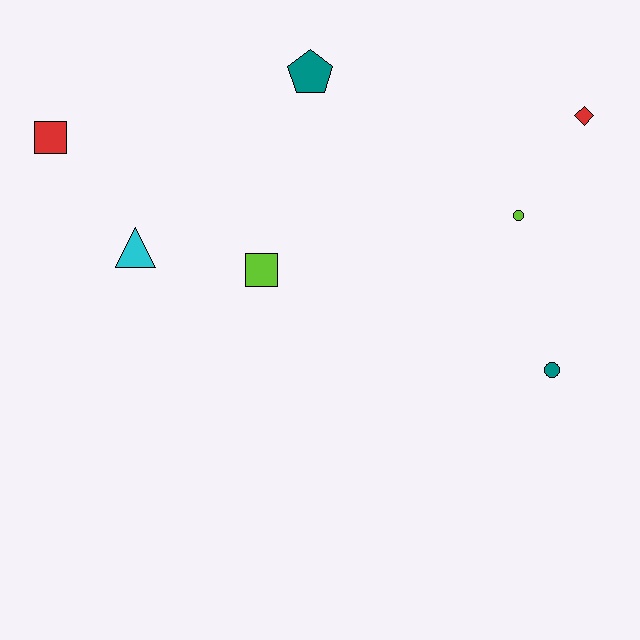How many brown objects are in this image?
There are no brown objects.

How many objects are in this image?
There are 7 objects.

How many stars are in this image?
There are no stars.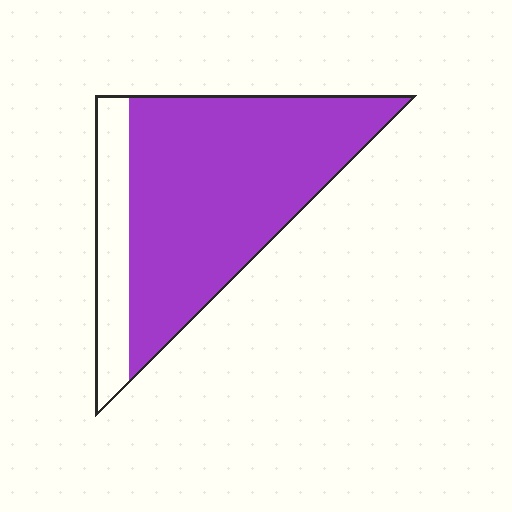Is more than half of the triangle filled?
Yes.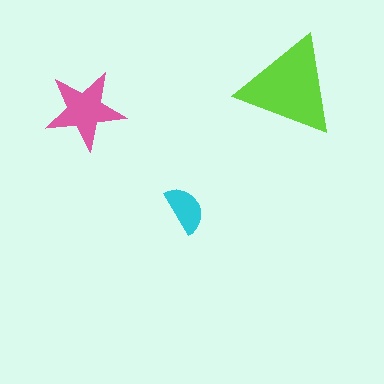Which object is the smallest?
The cyan semicircle.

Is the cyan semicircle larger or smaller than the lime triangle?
Smaller.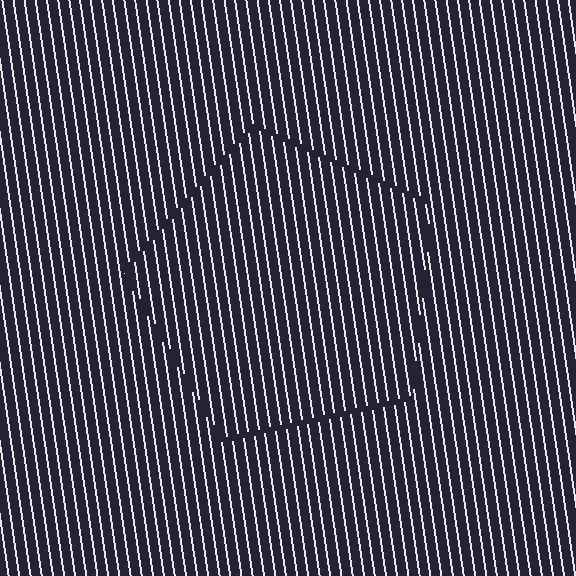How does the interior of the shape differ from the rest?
The interior of the shape contains the same grating, shifted by half a period — the contour is defined by the phase discontinuity where line-ends from the inner and outer gratings abut.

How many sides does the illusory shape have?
5 sides — the line-ends trace a pentagon.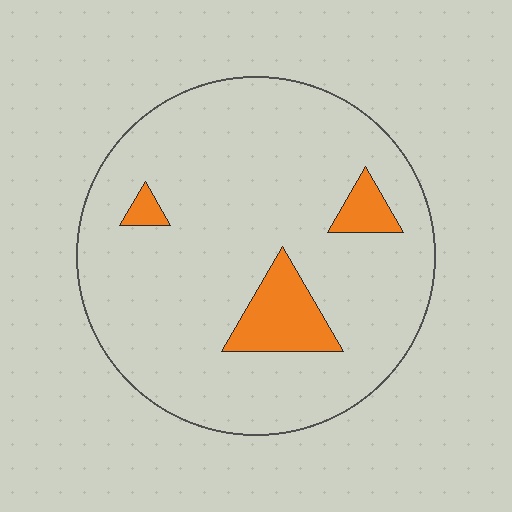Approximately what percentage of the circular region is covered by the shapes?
Approximately 10%.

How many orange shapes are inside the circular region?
3.